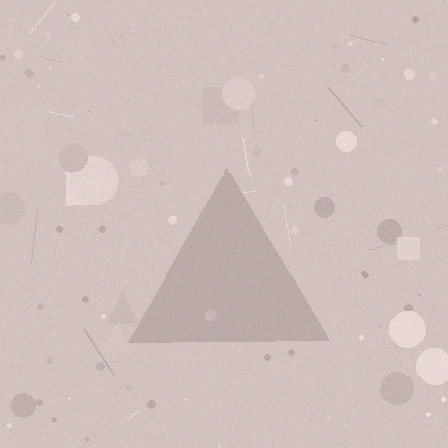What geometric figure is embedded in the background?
A triangle is embedded in the background.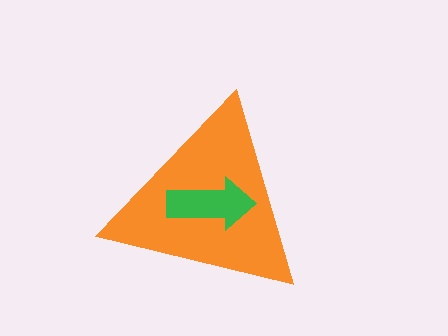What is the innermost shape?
The green arrow.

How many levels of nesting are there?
2.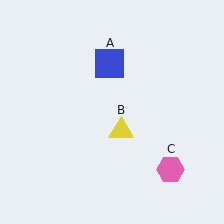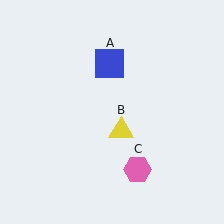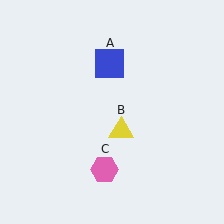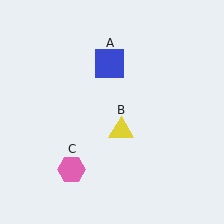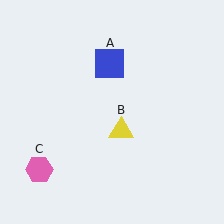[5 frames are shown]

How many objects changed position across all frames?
1 object changed position: pink hexagon (object C).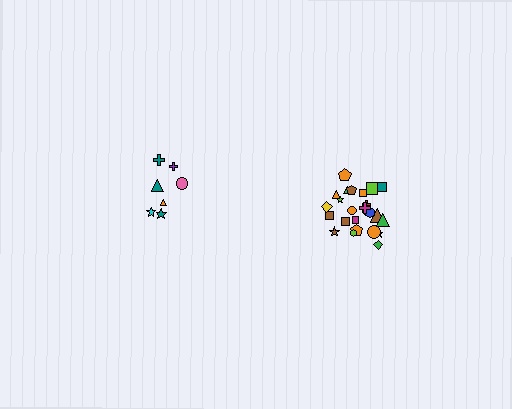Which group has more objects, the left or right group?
The right group.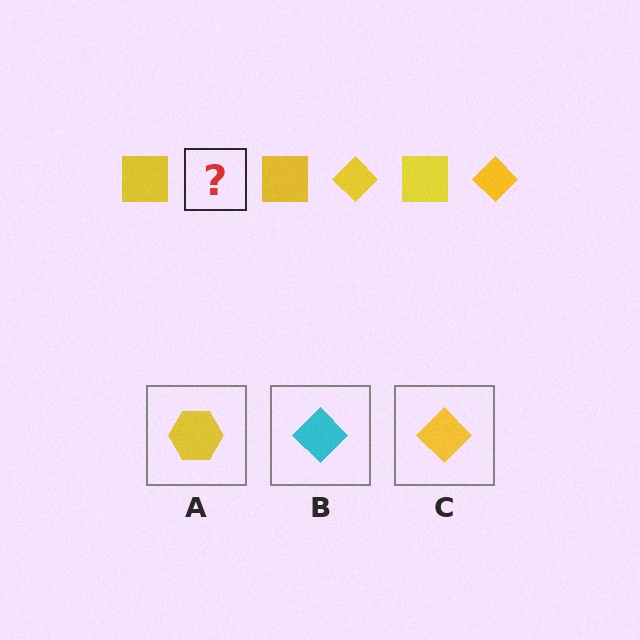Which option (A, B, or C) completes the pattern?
C.